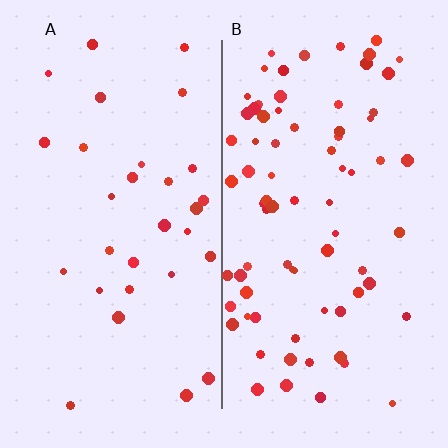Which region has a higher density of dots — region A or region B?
B (the right).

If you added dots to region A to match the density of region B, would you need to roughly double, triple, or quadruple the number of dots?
Approximately triple.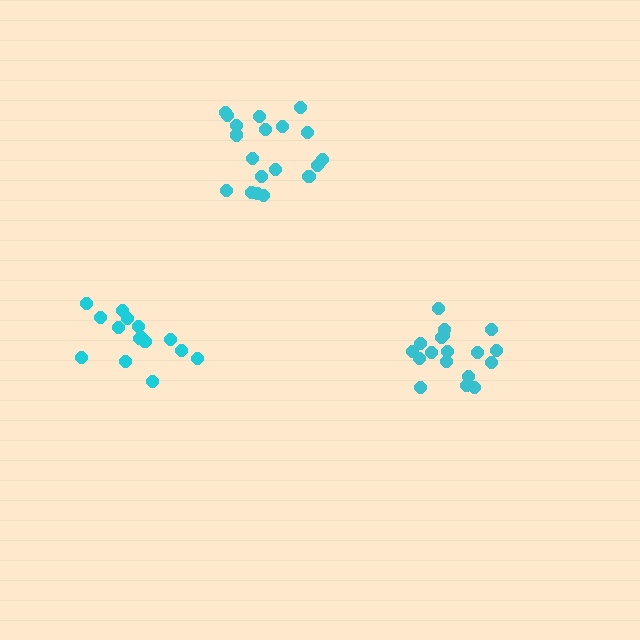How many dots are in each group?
Group 1: 18 dots, Group 2: 16 dots, Group 3: 19 dots (53 total).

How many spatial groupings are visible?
There are 3 spatial groupings.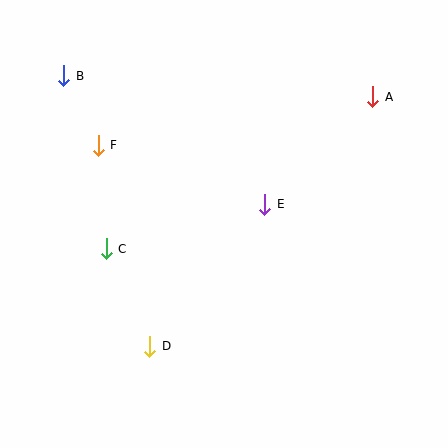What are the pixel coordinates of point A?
Point A is at (373, 97).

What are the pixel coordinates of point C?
Point C is at (106, 249).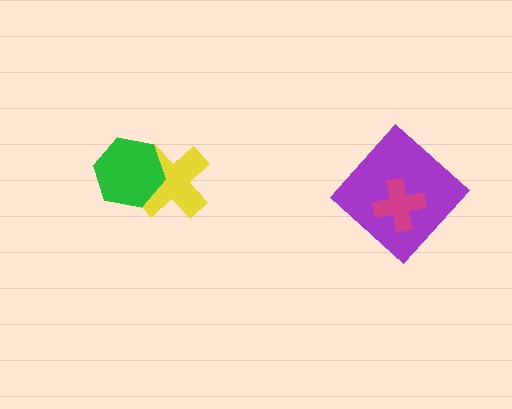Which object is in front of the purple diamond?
The magenta cross is in front of the purple diamond.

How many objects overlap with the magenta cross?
1 object overlaps with the magenta cross.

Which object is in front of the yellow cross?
The green hexagon is in front of the yellow cross.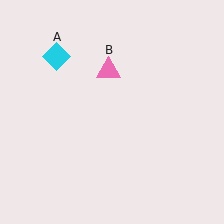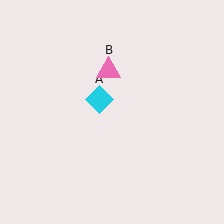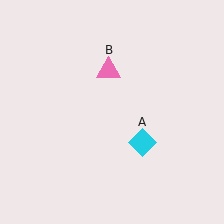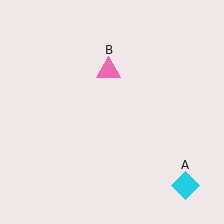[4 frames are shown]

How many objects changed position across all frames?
1 object changed position: cyan diamond (object A).